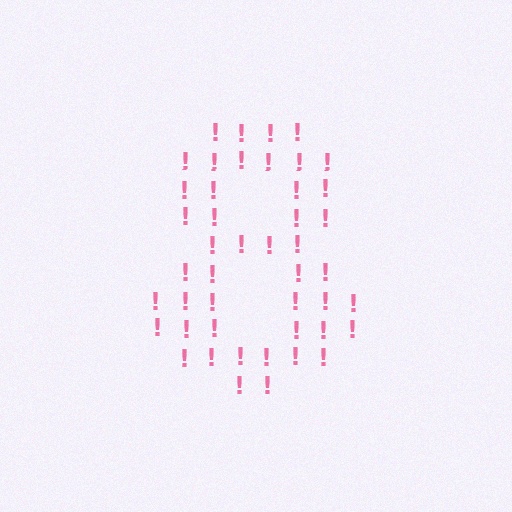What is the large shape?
The large shape is the digit 8.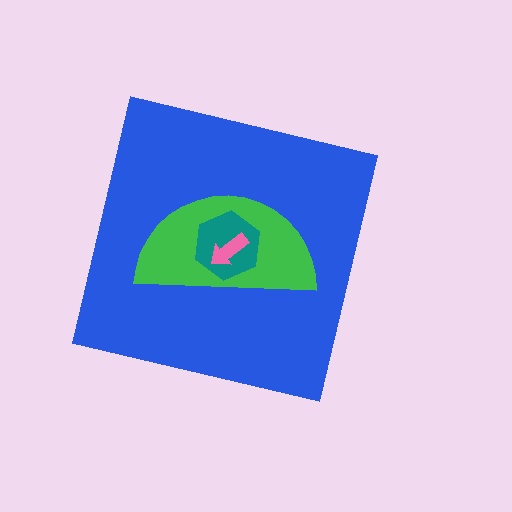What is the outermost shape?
The blue square.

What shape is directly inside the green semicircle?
The teal hexagon.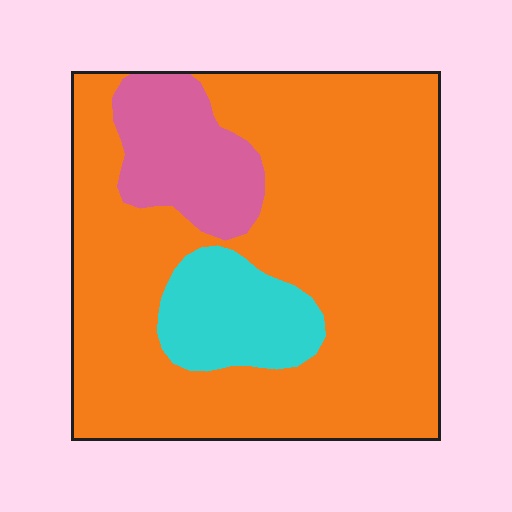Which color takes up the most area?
Orange, at roughly 75%.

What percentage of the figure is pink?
Pink covers about 15% of the figure.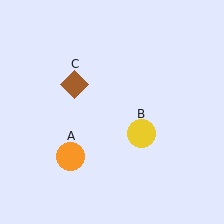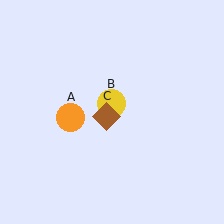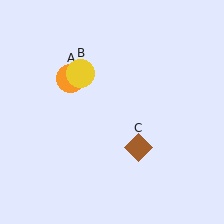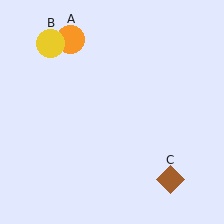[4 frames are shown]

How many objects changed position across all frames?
3 objects changed position: orange circle (object A), yellow circle (object B), brown diamond (object C).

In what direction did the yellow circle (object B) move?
The yellow circle (object B) moved up and to the left.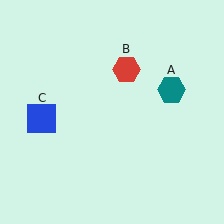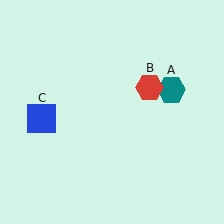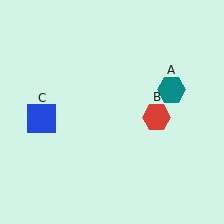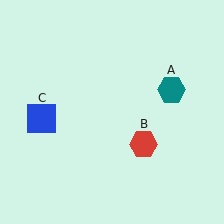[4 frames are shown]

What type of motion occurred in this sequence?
The red hexagon (object B) rotated clockwise around the center of the scene.